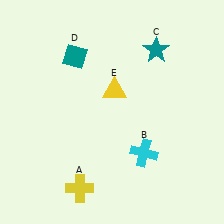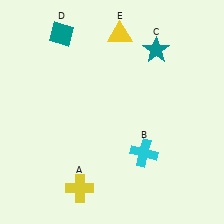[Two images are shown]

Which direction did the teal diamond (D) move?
The teal diamond (D) moved up.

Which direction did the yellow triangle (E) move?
The yellow triangle (E) moved up.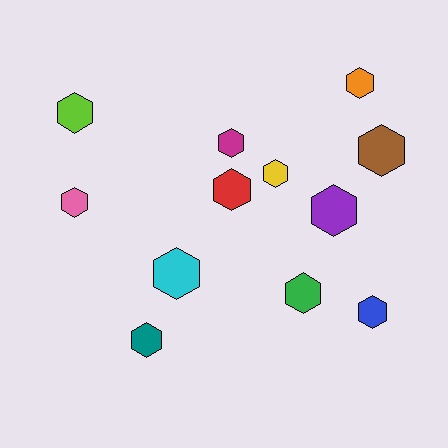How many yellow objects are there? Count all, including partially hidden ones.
There is 1 yellow object.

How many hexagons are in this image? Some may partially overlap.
There are 12 hexagons.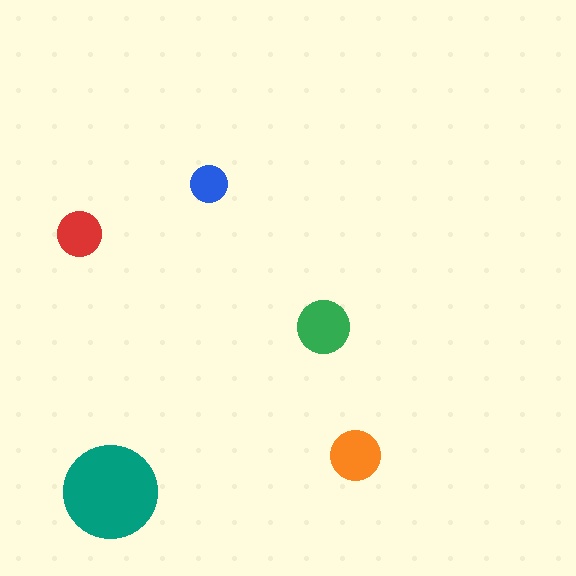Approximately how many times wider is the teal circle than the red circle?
About 2 times wider.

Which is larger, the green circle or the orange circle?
The green one.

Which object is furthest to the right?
The orange circle is rightmost.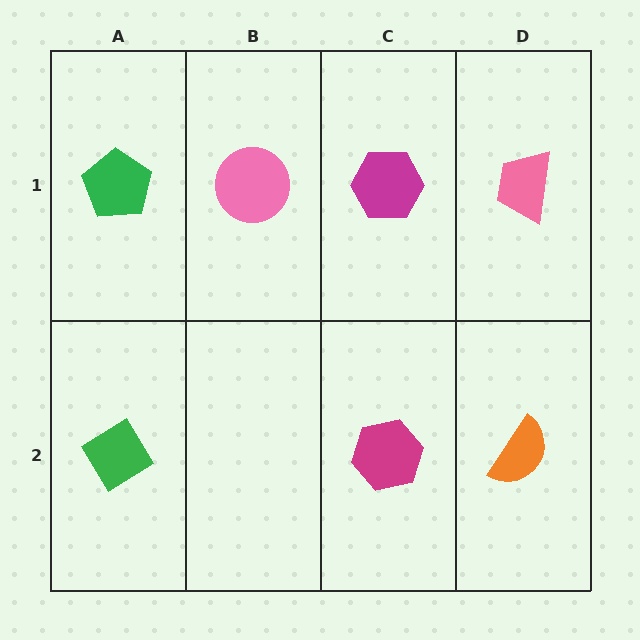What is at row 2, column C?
A magenta hexagon.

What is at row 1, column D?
A pink trapezoid.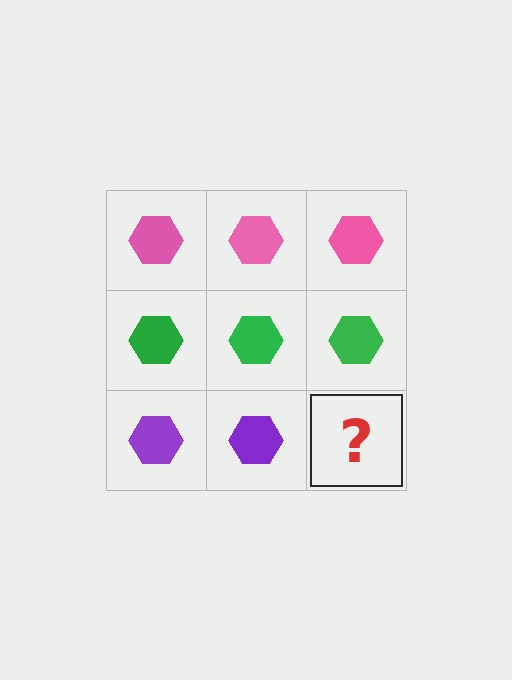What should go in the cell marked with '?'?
The missing cell should contain a purple hexagon.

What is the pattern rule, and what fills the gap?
The rule is that each row has a consistent color. The gap should be filled with a purple hexagon.